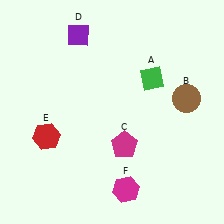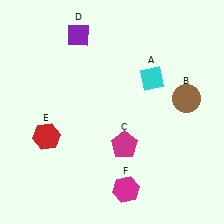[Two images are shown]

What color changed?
The diamond (A) changed from green in Image 1 to cyan in Image 2.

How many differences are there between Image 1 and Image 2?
There is 1 difference between the two images.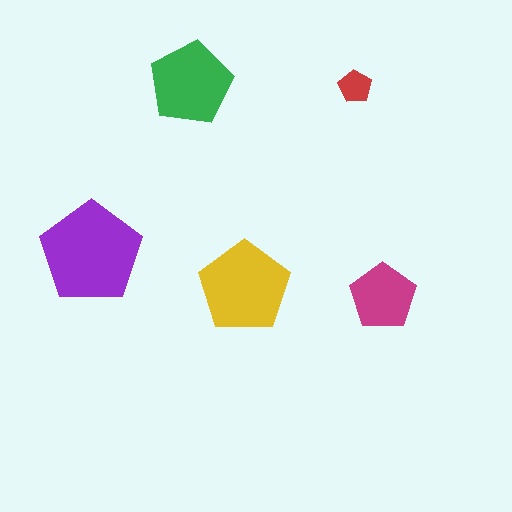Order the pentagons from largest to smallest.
the purple one, the yellow one, the green one, the magenta one, the red one.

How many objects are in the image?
There are 5 objects in the image.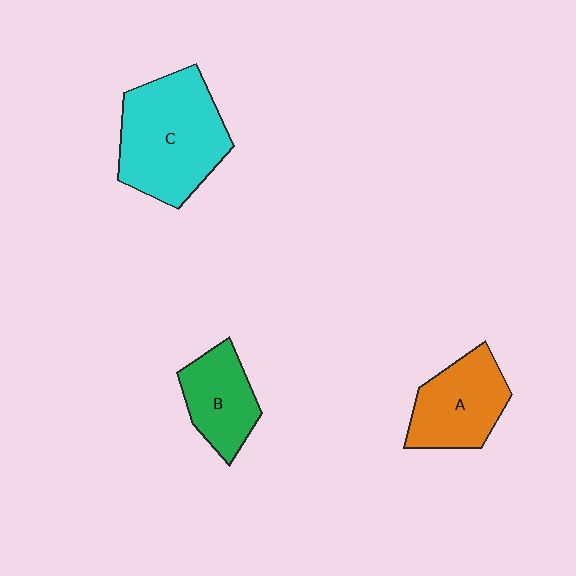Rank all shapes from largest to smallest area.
From largest to smallest: C (cyan), A (orange), B (green).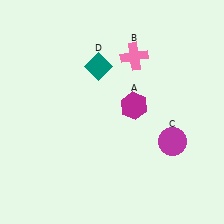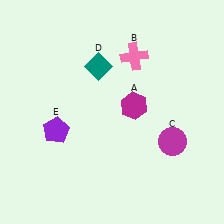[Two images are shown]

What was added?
A purple pentagon (E) was added in Image 2.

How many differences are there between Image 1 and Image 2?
There is 1 difference between the two images.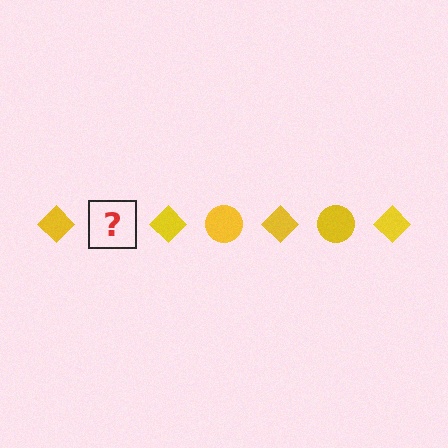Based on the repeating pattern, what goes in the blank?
The blank should be a yellow circle.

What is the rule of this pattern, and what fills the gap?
The rule is that the pattern cycles through diamond, circle shapes in yellow. The gap should be filled with a yellow circle.